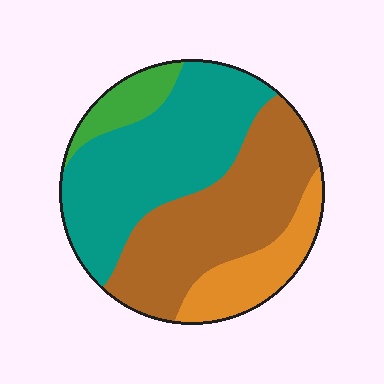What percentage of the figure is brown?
Brown takes up about three eighths (3/8) of the figure.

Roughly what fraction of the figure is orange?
Orange takes up less than a quarter of the figure.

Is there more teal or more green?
Teal.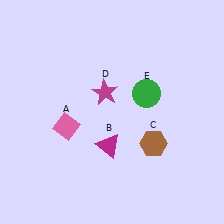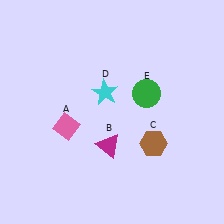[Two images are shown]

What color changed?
The star (D) changed from magenta in Image 1 to cyan in Image 2.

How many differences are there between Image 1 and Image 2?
There is 1 difference between the two images.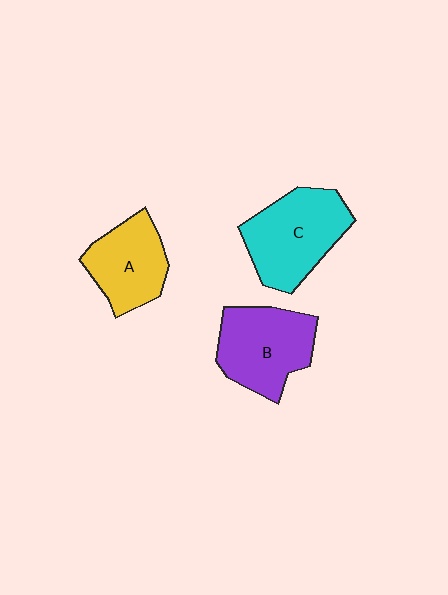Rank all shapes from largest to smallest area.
From largest to smallest: C (cyan), B (purple), A (yellow).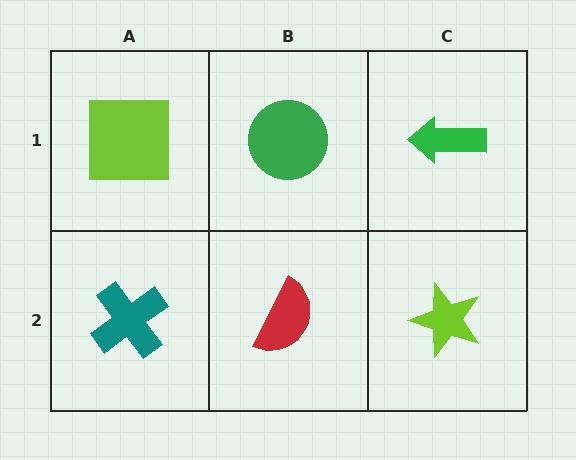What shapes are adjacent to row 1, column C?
A lime star (row 2, column C), a green circle (row 1, column B).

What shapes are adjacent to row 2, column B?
A green circle (row 1, column B), a teal cross (row 2, column A), a lime star (row 2, column C).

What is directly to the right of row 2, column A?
A red semicircle.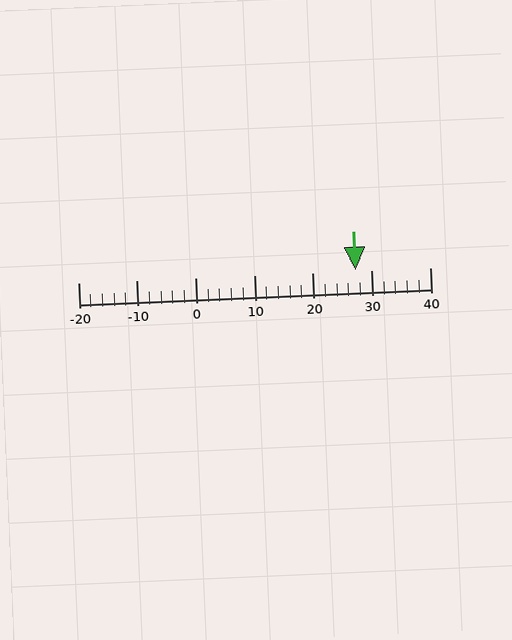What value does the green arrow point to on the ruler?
The green arrow points to approximately 27.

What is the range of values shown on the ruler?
The ruler shows values from -20 to 40.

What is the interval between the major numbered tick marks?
The major tick marks are spaced 10 units apart.